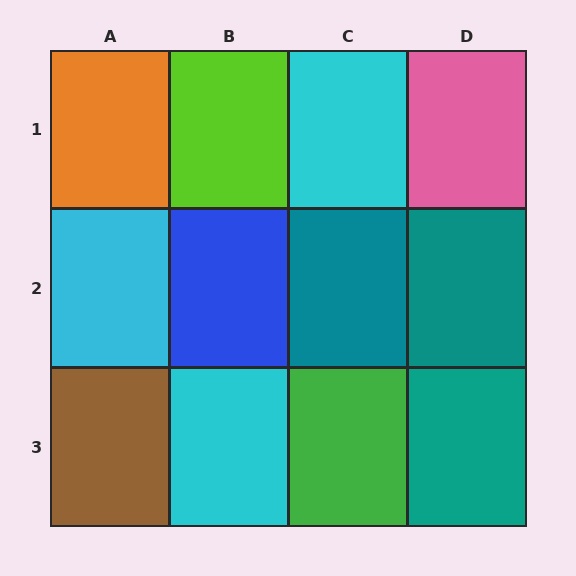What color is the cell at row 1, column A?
Orange.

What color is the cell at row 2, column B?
Blue.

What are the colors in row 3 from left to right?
Brown, cyan, green, teal.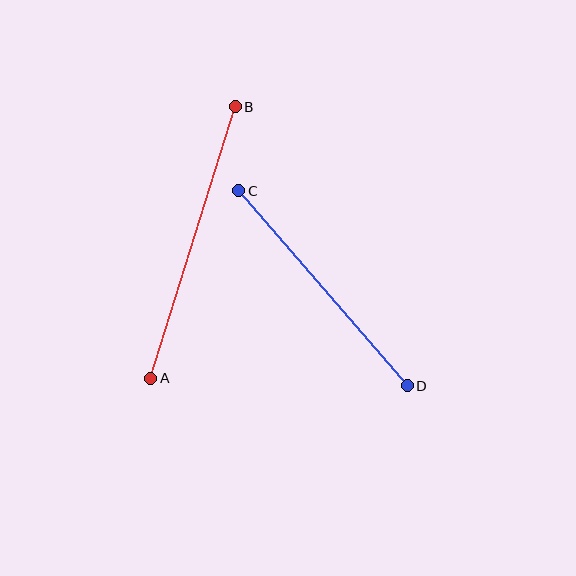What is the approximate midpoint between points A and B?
The midpoint is at approximately (193, 243) pixels.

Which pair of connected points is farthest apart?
Points A and B are farthest apart.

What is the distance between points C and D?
The distance is approximately 258 pixels.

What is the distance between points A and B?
The distance is approximately 284 pixels.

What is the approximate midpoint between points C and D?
The midpoint is at approximately (323, 288) pixels.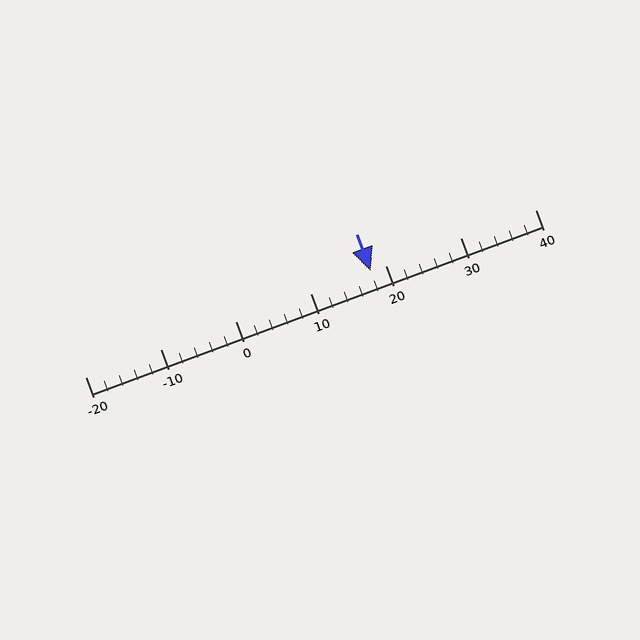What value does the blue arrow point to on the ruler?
The blue arrow points to approximately 18.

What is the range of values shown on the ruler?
The ruler shows values from -20 to 40.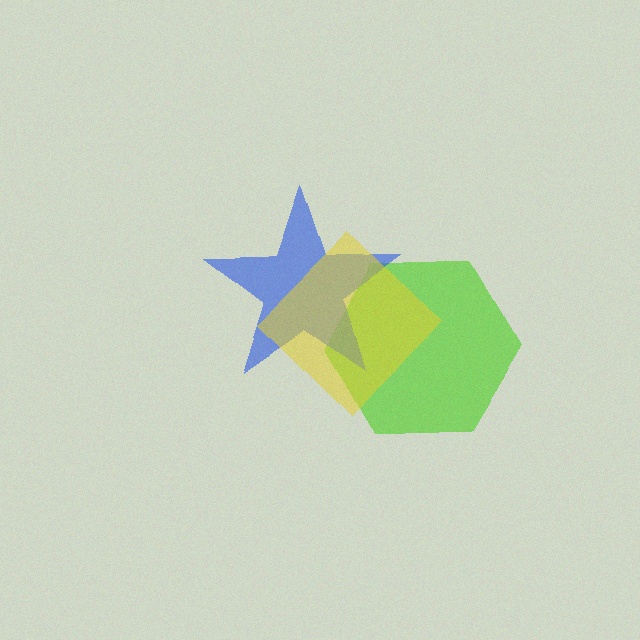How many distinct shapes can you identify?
There are 3 distinct shapes: a lime hexagon, a blue star, a yellow diamond.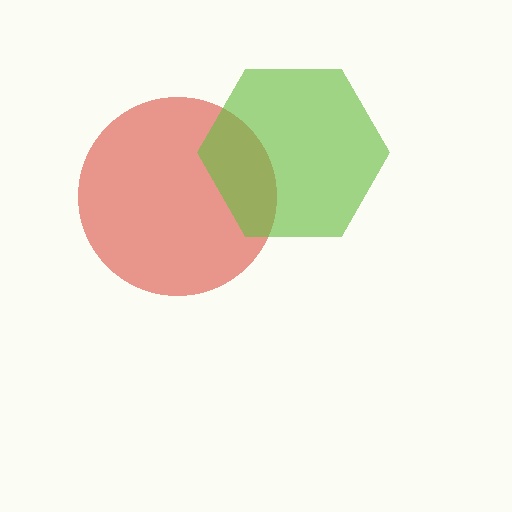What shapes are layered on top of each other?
The layered shapes are: a red circle, a lime hexagon.